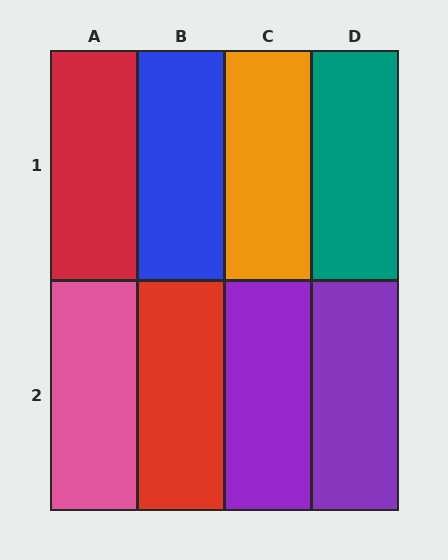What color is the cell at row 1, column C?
Orange.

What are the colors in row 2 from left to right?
Pink, red, purple, purple.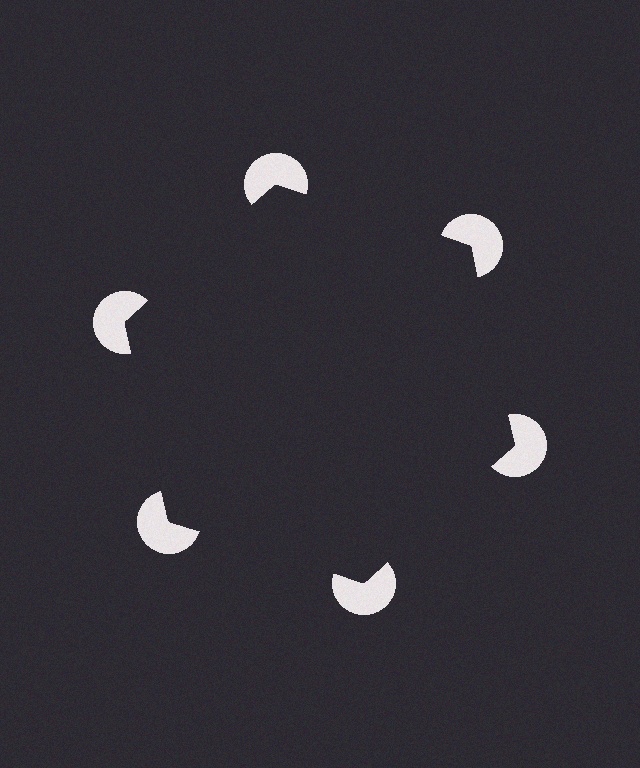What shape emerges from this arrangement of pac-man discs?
An illusory hexagon — its edges are inferred from the aligned wedge cuts in the pac-man discs, not physically drawn.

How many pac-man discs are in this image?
There are 6 — one at each vertex of the illusory hexagon.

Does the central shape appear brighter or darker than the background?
It typically appears slightly darker than the background, even though no actual brightness change is drawn.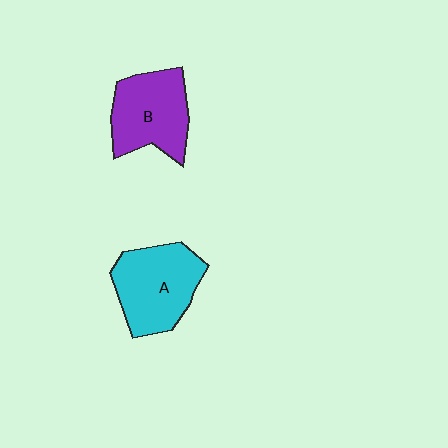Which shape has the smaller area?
Shape B (purple).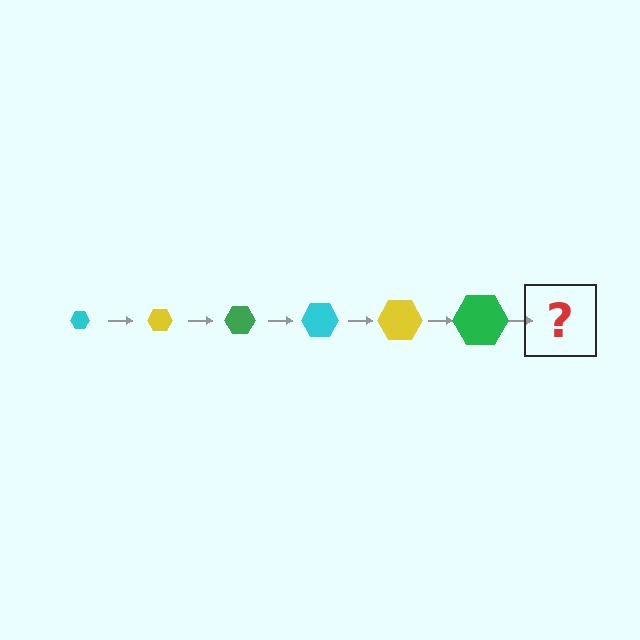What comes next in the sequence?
The next element should be a cyan hexagon, larger than the previous one.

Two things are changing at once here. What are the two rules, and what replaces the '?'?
The two rules are that the hexagon grows larger each step and the color cycles through cyan, yellow, and green. The '?' should be a cyan hexagon, larger than the previous one.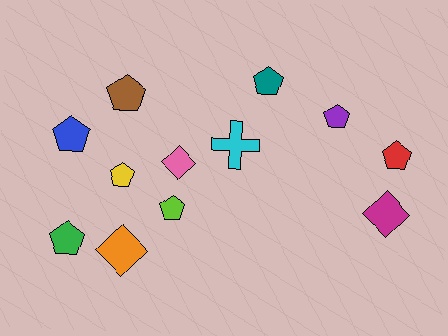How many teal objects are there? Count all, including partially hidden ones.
There is 1 teal object.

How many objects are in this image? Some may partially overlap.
There are 12 objects.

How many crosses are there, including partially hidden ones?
There is 1 cross.